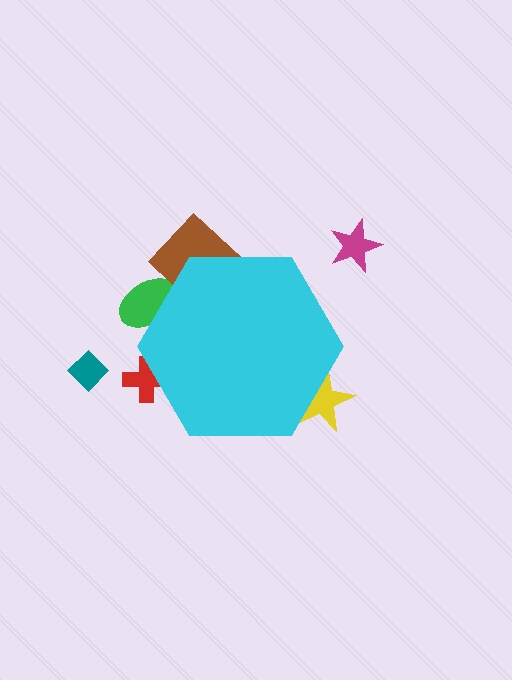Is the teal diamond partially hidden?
No, the teal diamond is fully visible.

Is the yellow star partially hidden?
Yes, the yellow star is partially hidden behind the cyan hexagon.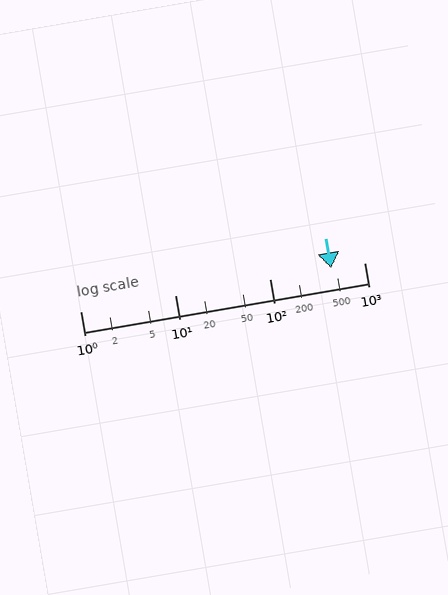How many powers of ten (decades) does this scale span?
The scale spans 3 decades, from 1 to 1000.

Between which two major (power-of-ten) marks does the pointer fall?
The pointer is between 100 and 1000.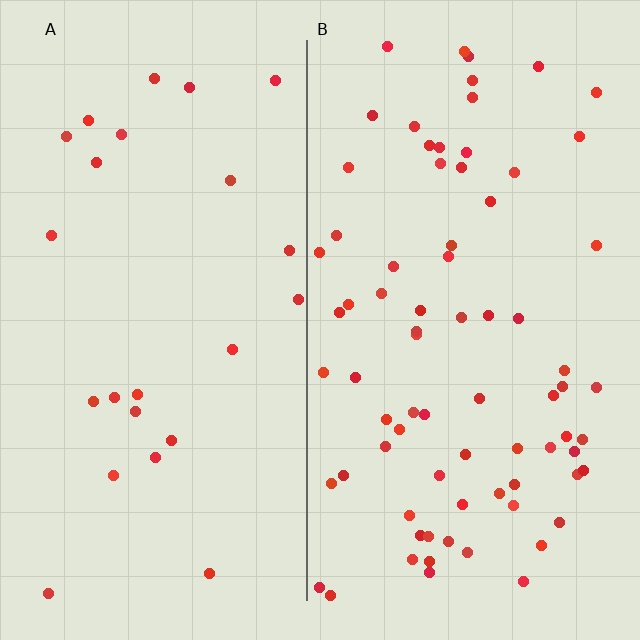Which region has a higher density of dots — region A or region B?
B (the right).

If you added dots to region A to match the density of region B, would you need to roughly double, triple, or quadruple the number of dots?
Approximately triple.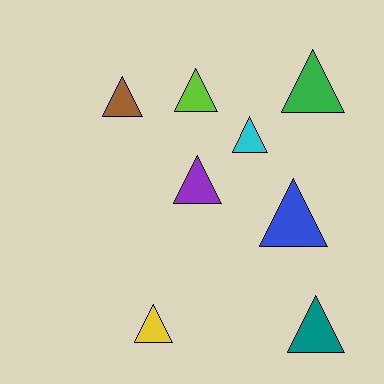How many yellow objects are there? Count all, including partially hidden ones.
There is 1 yellow object.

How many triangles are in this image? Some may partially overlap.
There are 8 triangles.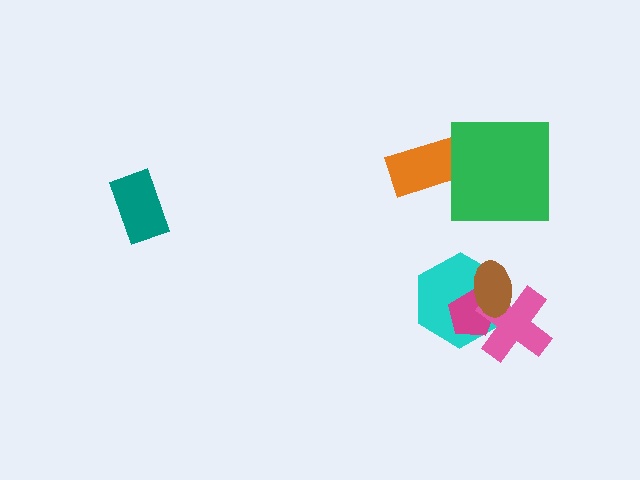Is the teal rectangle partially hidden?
No, no other shape covers it.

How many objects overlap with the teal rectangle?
0 objects overlap with the teal rectangle.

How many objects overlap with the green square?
0 objects overlap with the green square.